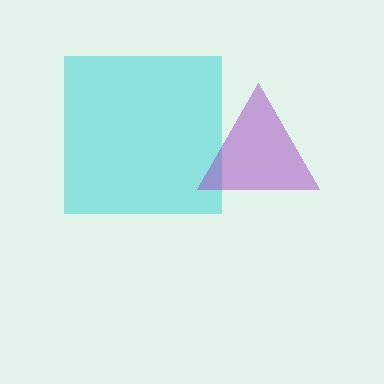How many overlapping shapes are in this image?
There are 2 overlapping shapes in the image.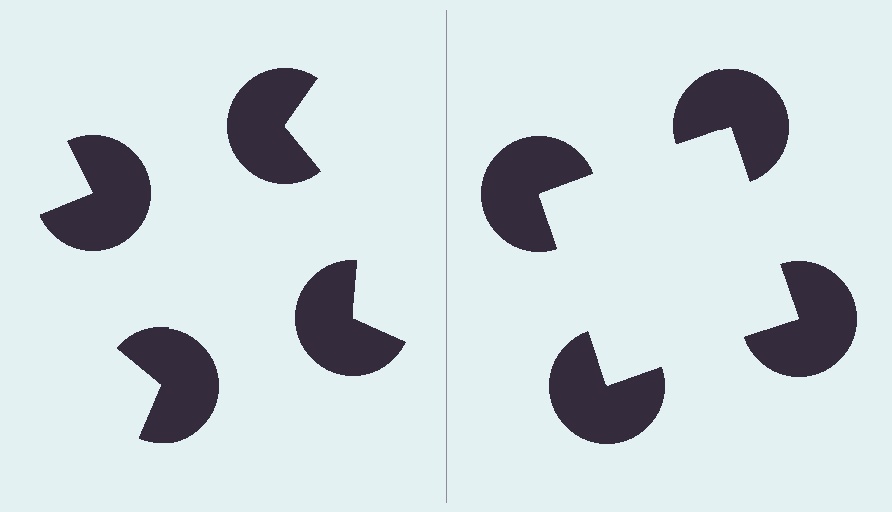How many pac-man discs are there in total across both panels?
8 — 4 on each side.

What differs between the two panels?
The pac-man discs are positioned identically on both sides; only the wedge orientations differ. On the right they align to a square; on the left they are misaligned.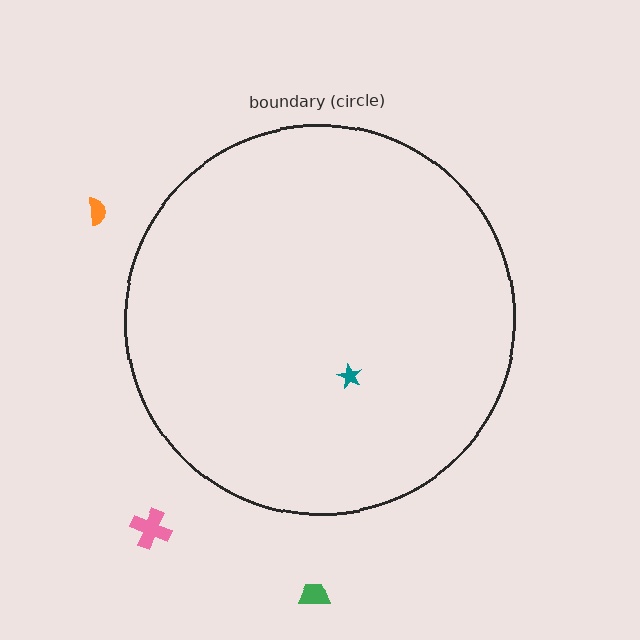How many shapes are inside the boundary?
1 inside, 3 outside.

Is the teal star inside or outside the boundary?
Inside.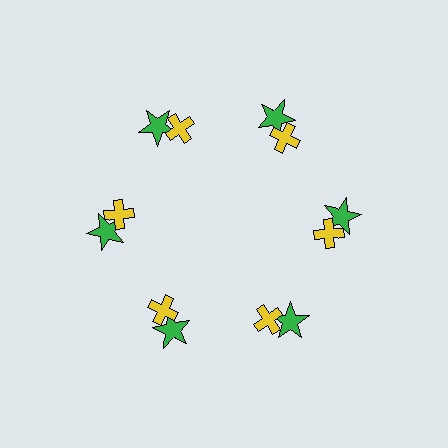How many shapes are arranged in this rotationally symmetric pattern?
There are 12 shapes, arranged in 6 groups of 2.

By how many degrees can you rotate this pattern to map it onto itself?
The pattern maps onto itself every 60 degrees of rotation.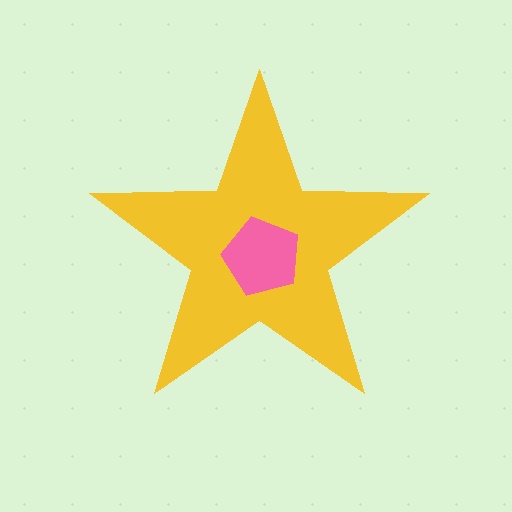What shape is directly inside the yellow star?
The pink pentagon.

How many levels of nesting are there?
2.